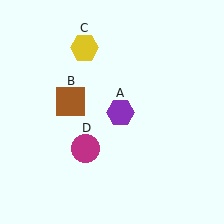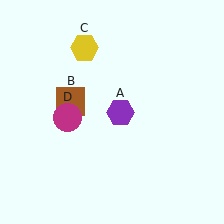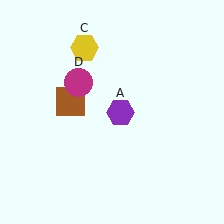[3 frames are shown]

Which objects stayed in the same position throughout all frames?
Purple hexagon (object A) and brown square (object B) and yellow hexagon (object C) remained stationary.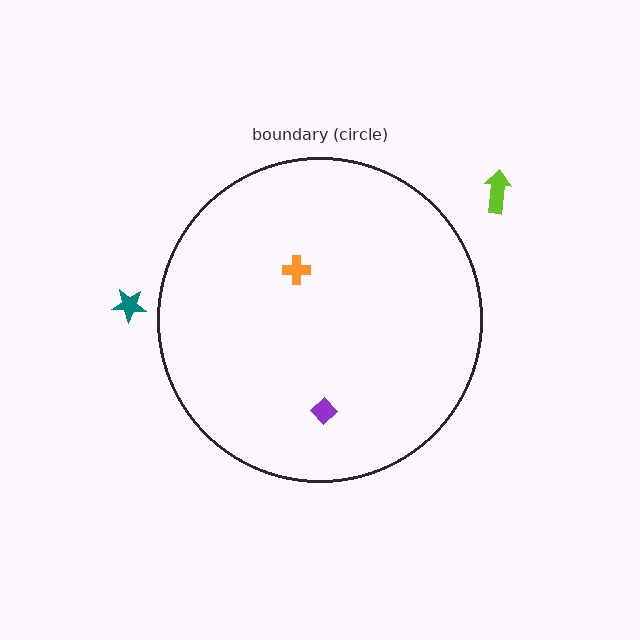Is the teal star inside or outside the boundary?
Outside.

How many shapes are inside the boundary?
2 inside, 2 outside.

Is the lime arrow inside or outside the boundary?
Outside.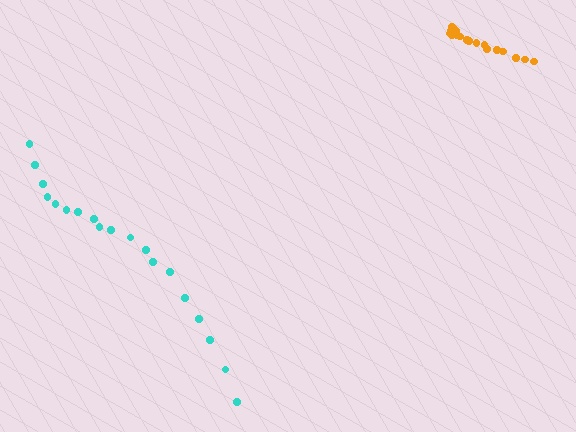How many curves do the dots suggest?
There are 2 distinct paths.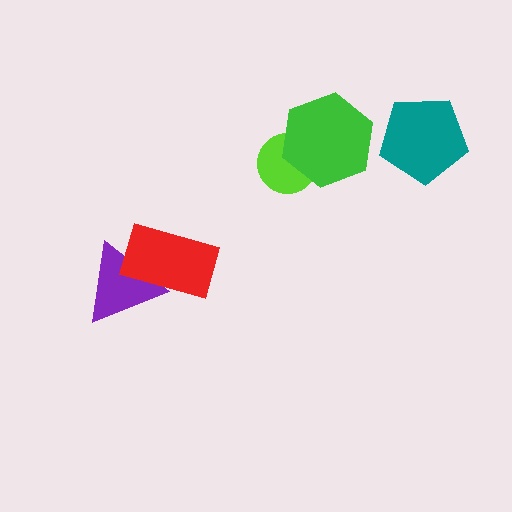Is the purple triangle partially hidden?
Yes, it is partially covered by another shape.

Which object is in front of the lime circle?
The green hexagon is in front of the lime circle.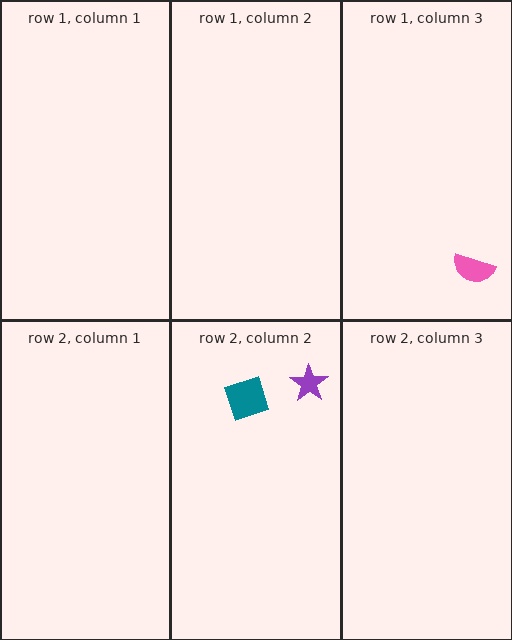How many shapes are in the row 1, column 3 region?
1.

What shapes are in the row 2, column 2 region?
The purple star, the teal diamond.